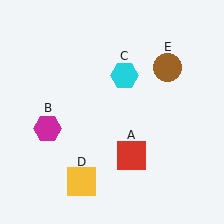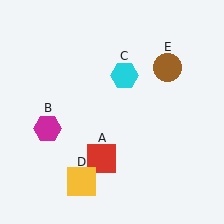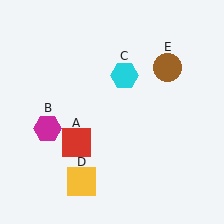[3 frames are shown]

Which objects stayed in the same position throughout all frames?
Magenta hexagon (object B) and cyan hexagon (object C) and yellow square (object D) and brown circle (object E) remained stationary.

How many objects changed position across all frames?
1 object changed position: red square (object A).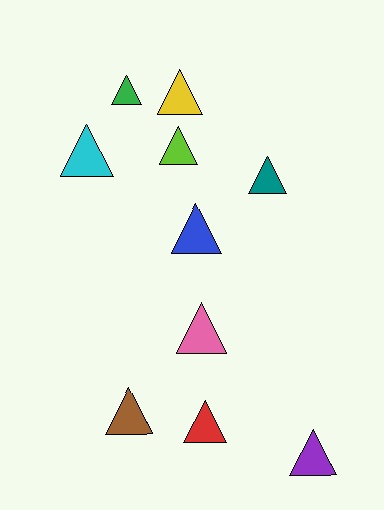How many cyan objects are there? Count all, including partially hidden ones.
There is 1 cyan object.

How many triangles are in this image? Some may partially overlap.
There are 10 triangles.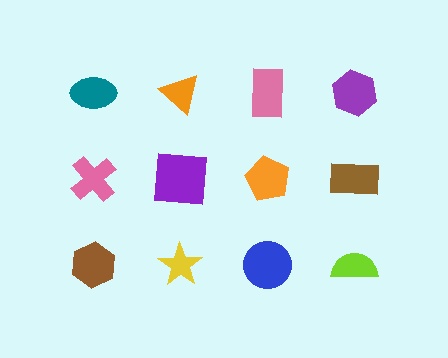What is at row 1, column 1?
A teal ellipse.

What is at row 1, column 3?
A pink rectangle.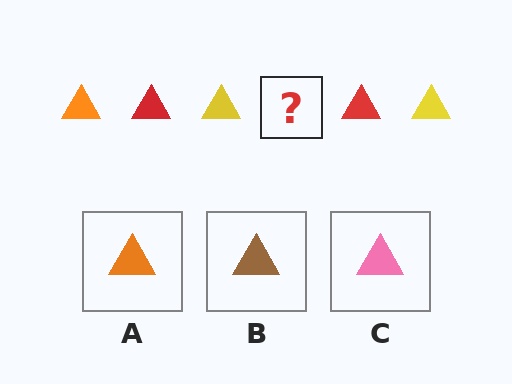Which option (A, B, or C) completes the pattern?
A.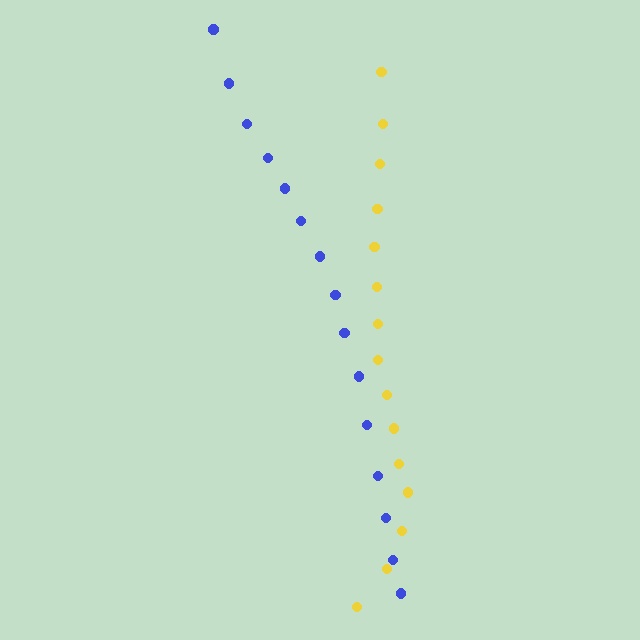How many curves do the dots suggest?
There are 2 distinct paths.